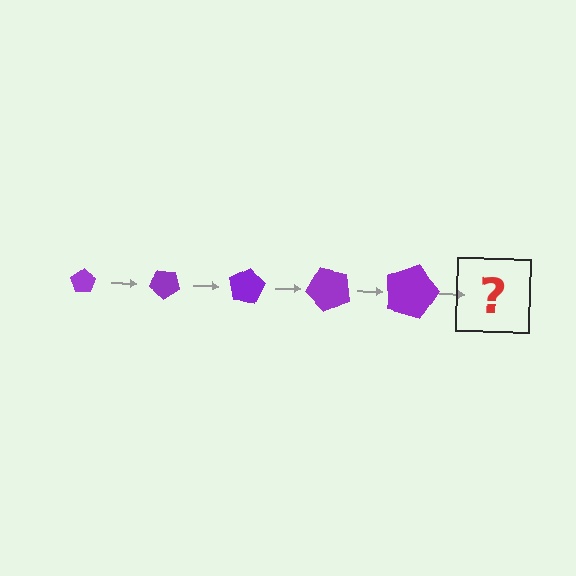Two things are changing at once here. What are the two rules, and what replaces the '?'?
The two rules are that the pentagon grows larger each step and it rotates 40 degrees each step. The '?' should be a pentagon, larger than the previous one and rotated 200 degrees from the start.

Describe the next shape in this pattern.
It should be a pentagon, larger than the previous one and rotated 200 degrees from the start.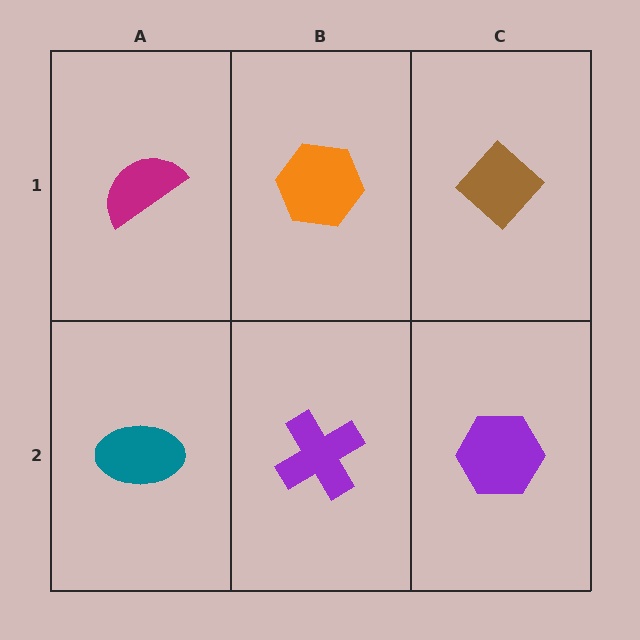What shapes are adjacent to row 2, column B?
An orange hexagon (row 1, column B), a teal ellipse (row 2, column A), a purple hexagon (row 2, column C).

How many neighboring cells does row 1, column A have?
2.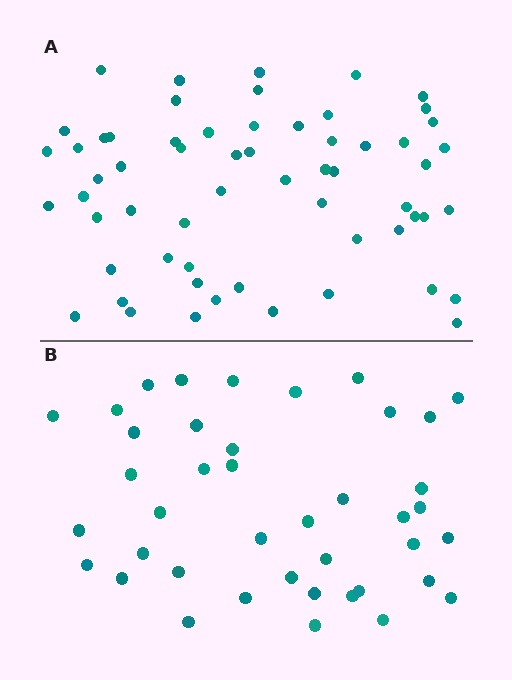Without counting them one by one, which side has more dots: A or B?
Region A (the top region) has more dots.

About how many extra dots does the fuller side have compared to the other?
Region A has approximately 20 more dots than region B.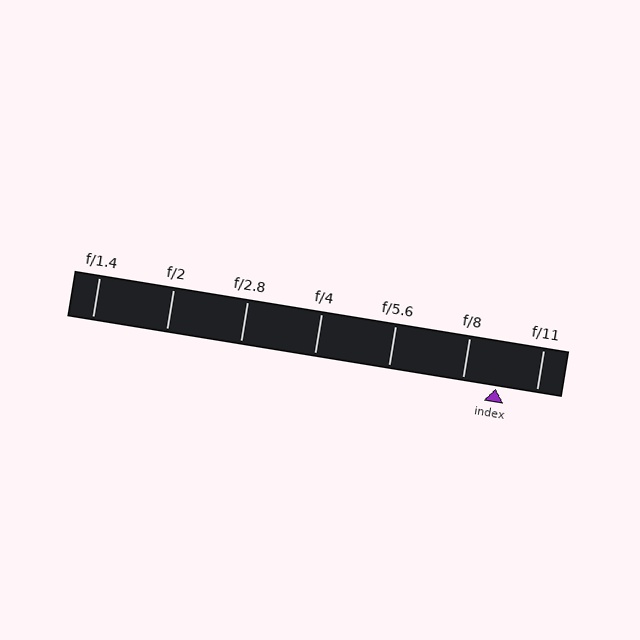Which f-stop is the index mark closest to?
The index mark is closest to f/8.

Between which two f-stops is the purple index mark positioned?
The index mark is between f/8 and f/11.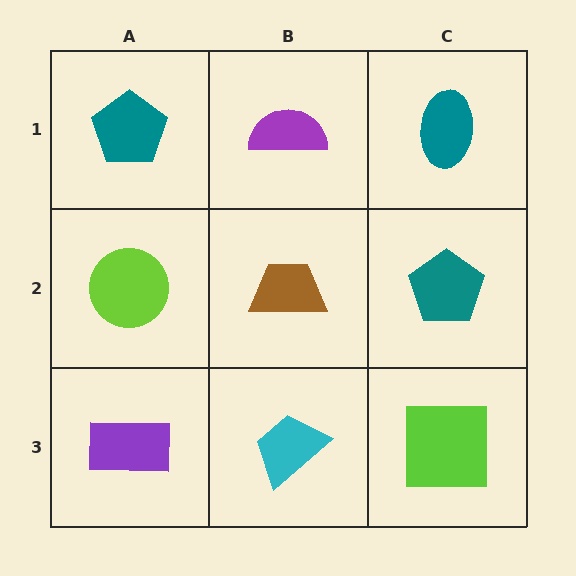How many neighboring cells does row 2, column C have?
3.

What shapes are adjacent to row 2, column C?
A teal ellipse (row 1, column C), a lime square (row 3, column C), a brown trapezoid (row 2, column B).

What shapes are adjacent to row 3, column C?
A teal pentagon (row 2, column C), a cyan trapezoid (row 3, column B).